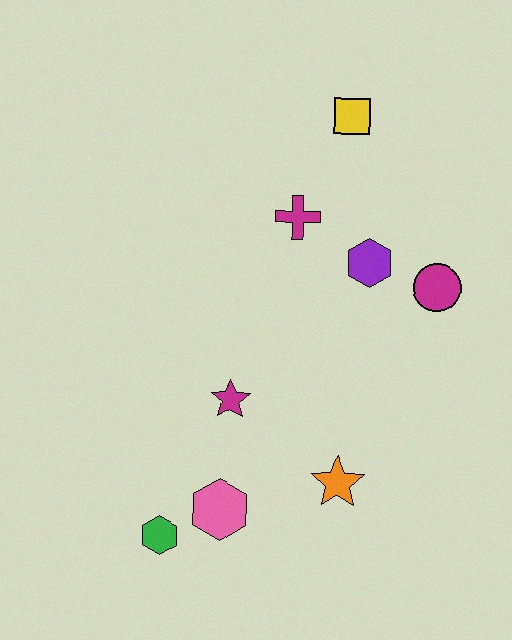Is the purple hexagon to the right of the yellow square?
Yes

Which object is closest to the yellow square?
The magenta cross is closest to the yellow square.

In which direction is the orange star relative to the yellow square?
The orange star is below the yellow square.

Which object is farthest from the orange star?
The yellow square is farthest from the orange star.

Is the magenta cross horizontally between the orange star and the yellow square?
No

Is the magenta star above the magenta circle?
No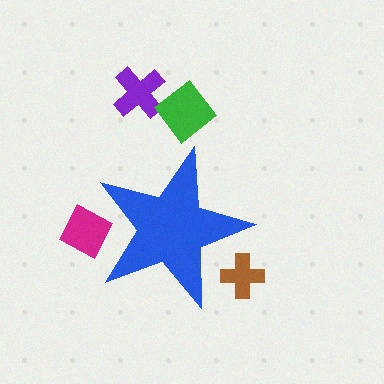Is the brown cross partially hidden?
Yes, the brown cross is partially hidden behind the blue star.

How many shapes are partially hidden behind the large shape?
2 shapes are partially hidden.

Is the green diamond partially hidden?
No, the green diamond is fully visible.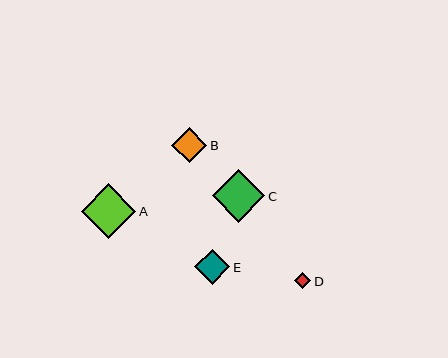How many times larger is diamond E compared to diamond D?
Diamond E is approximately 2.1 times the size of diamond D.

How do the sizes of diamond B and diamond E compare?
Diamond B and diamond E are approximately the same size.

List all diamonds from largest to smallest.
From largest to smallest: A, C, B, E, D.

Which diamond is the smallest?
Diamond D is the smallest with a size of approximately 16 pixels.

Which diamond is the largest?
Diamond A is the largest with a size of approximately 55 pixels.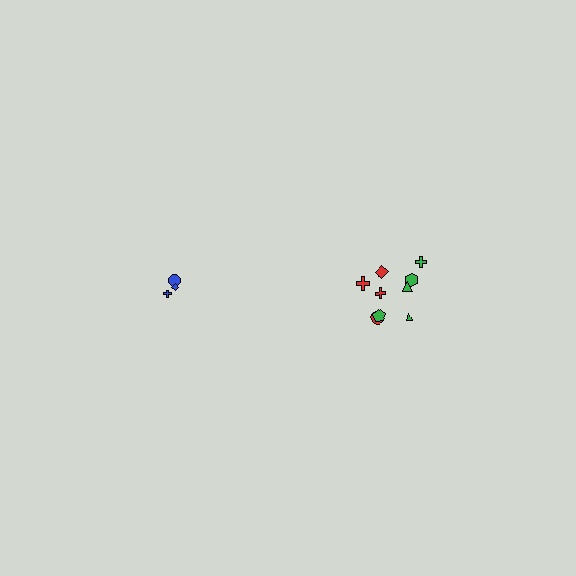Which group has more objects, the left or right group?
The right group.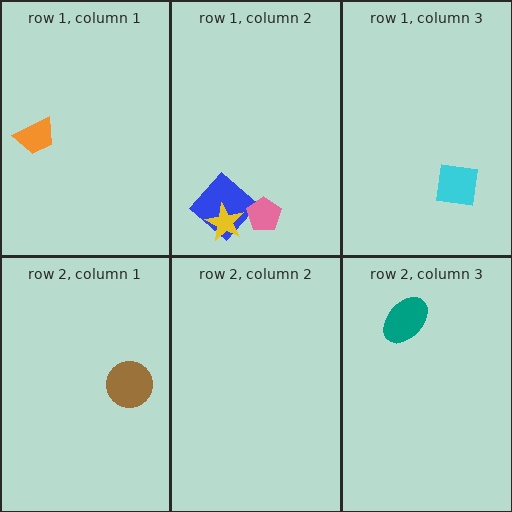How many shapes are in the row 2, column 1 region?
1.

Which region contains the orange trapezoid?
The row 1, column 1 region.